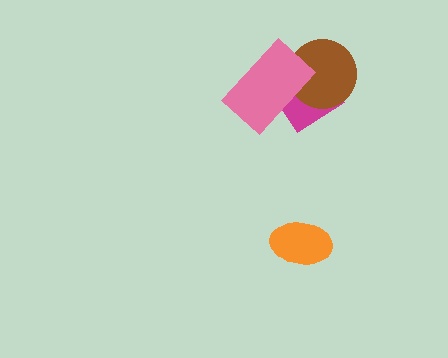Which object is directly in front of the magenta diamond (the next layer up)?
The brown circle is directly in front of the magenta diamond.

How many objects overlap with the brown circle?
2 objects overlap with the brown circle.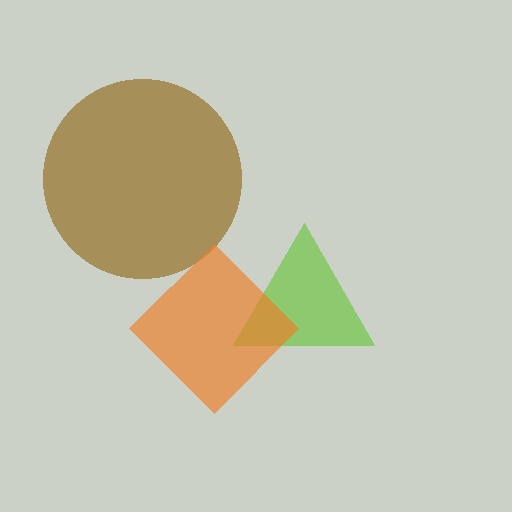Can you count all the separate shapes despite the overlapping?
Yes, there are 3 separate shapes.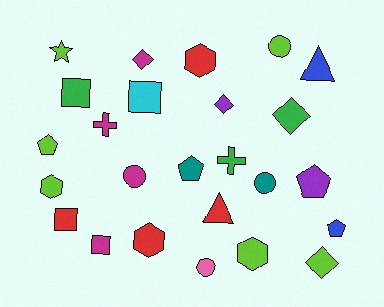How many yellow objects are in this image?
There are no yellow objects.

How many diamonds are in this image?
There are 4 diamonds.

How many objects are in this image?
There are 25 objects.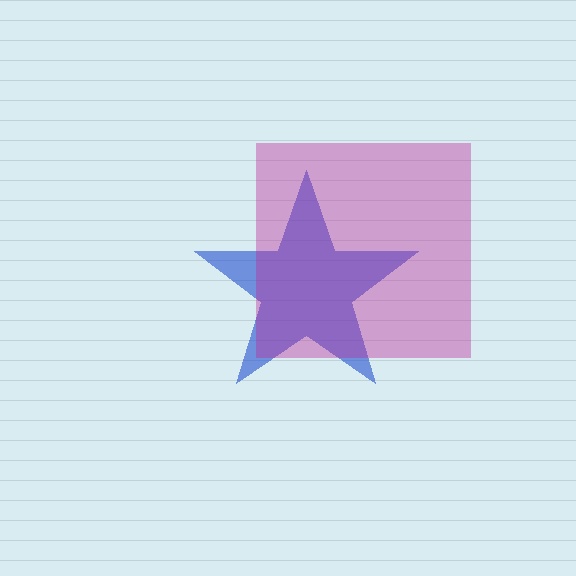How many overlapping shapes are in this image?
There are 2 overlapping shapes in the image.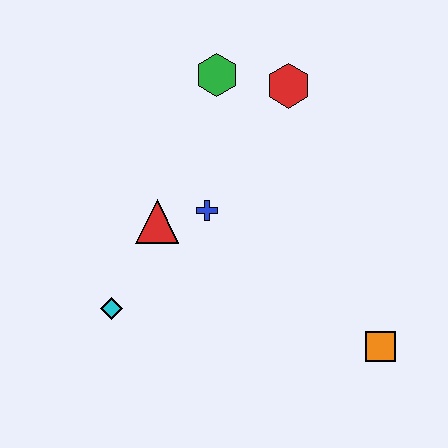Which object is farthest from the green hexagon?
The orange square is farthest from the green hexagon.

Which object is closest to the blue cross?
The red triangle is closest to the blue cross.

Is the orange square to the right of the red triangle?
Yes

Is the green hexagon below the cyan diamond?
No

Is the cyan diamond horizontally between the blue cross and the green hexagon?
No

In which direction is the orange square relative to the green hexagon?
The orange square is below the green hexagon.